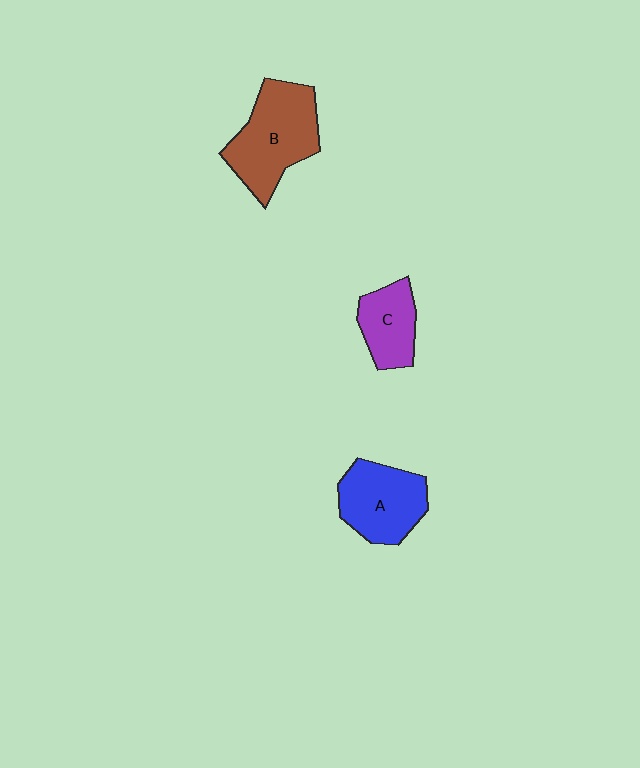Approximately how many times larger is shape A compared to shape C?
Approximately 1.4 times.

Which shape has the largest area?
Shape B (brown).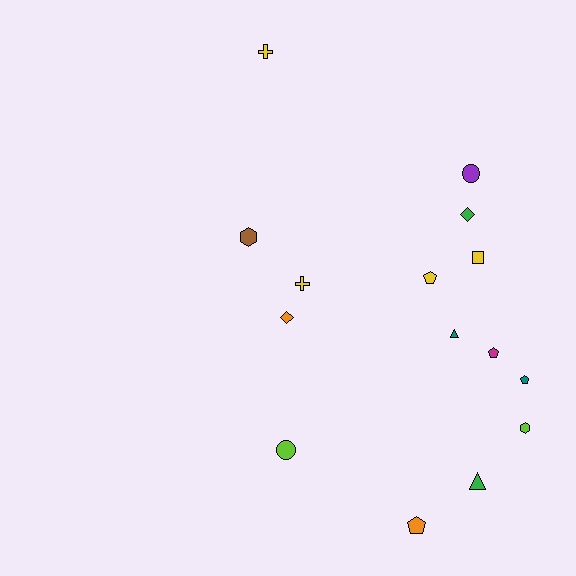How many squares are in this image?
There is 1 square.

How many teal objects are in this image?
There are 2 teal objects.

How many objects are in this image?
There are 15 objects.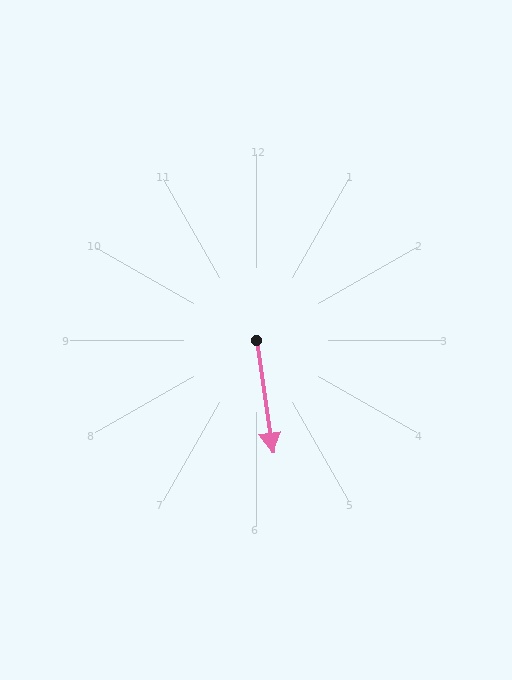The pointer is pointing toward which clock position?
Roughly 6 o'clock.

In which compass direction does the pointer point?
South.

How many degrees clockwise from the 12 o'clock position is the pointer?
Approximately 172 degrees.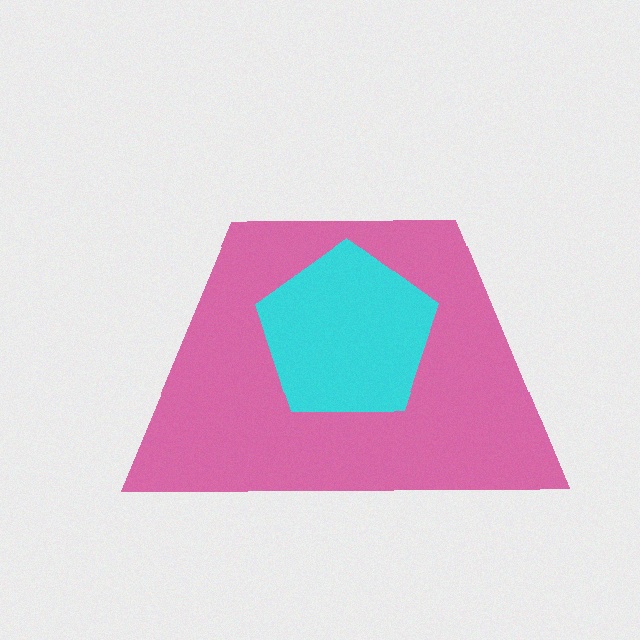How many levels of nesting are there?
2.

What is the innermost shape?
The cyan pentagon.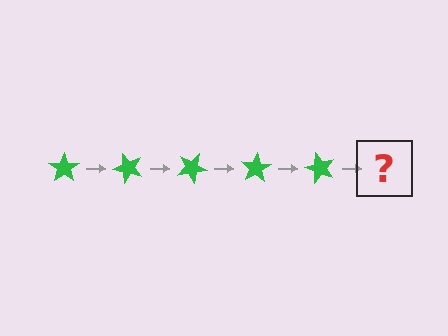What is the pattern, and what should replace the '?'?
The pattern is that the star rotates 50 degrees each step. The '?' should be a green star rotated 250 degrees.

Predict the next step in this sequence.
The next step is a green star rotated 250 degrees.